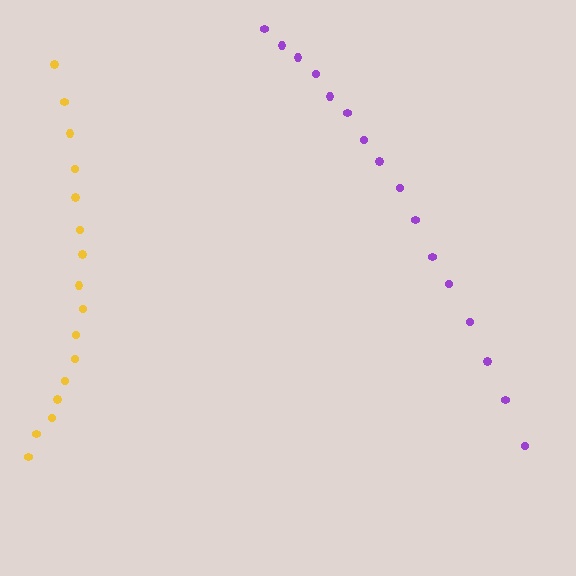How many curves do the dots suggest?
There are 2 distinct paths.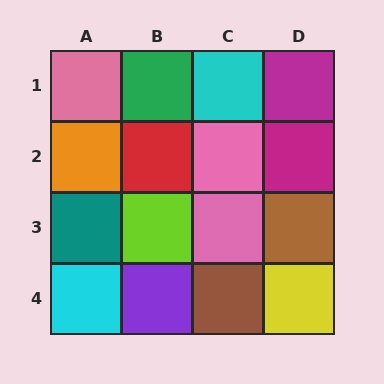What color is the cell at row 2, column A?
Orange.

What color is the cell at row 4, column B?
Purple.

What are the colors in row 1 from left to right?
Pink, green, cyan, magenta.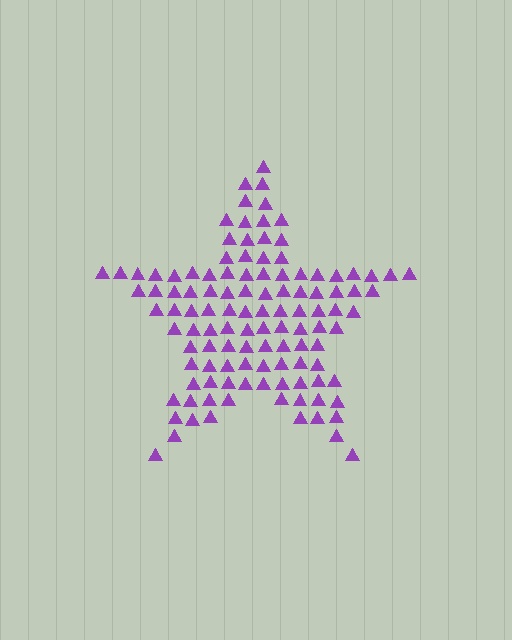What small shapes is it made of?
It is made of small triangles.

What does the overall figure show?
The overall figure shows a star.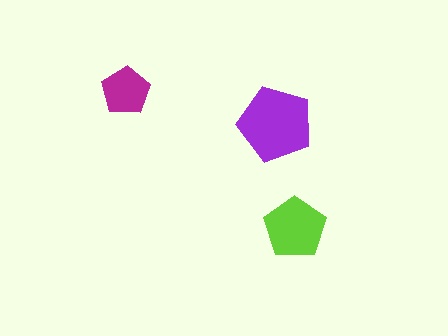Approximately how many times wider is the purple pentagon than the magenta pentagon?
About 1.5 times wider.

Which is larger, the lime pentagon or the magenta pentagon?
The lime one.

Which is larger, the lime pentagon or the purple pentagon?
The purple one.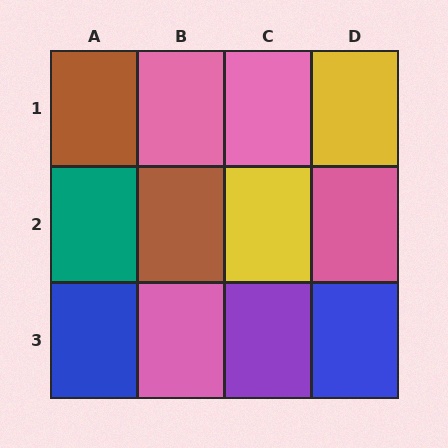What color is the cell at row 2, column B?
Brown.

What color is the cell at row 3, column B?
Pink.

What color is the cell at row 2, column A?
Teal.